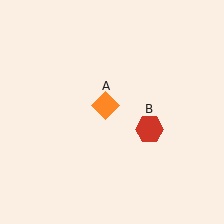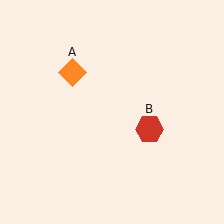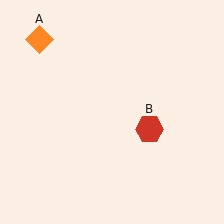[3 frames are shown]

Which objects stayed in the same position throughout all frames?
Red hexagon (object B) remained stationary.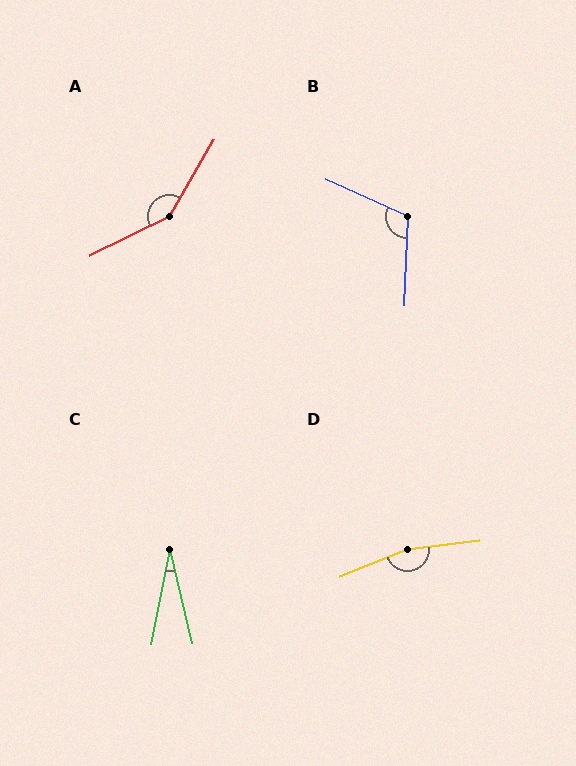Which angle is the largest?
D, at approximately 166 degrees.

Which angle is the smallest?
C, at approximately 25 degrees.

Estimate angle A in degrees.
Approximately 146 degrees.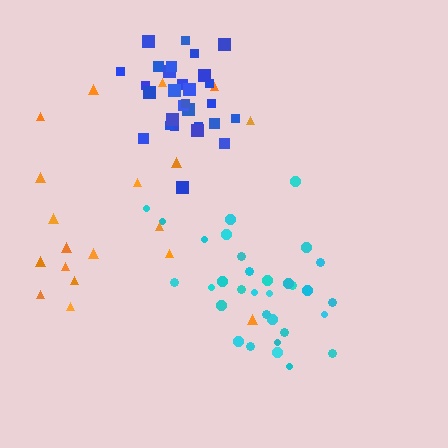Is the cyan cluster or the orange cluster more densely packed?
Cyan.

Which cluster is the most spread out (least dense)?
Orange.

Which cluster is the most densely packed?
Blue.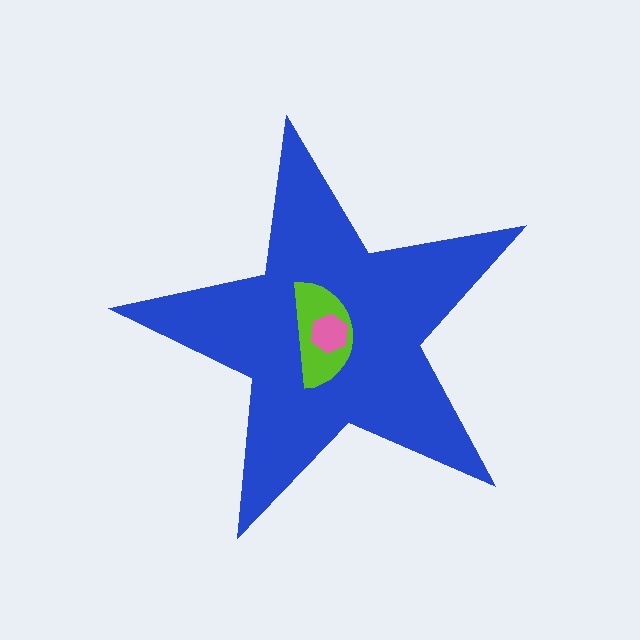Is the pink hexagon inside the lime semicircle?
Yes.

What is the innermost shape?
The pink hexagon.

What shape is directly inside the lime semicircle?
The pink hexagon.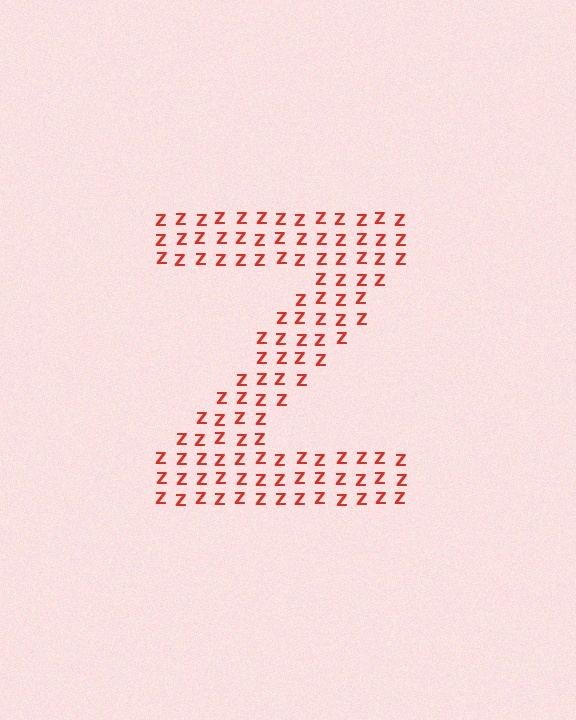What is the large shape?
The large shape is the letter Z.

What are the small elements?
The small elements are letter Z's.